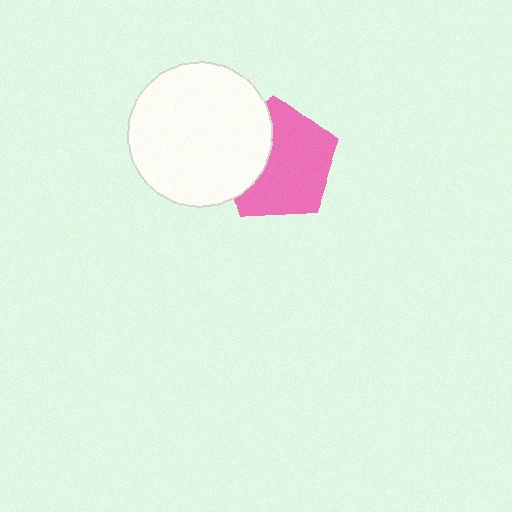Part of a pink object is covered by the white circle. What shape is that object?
It is a pentagon.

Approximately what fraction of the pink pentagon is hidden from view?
Roughly 32% of the pink pentagon is hidden behind the white circle.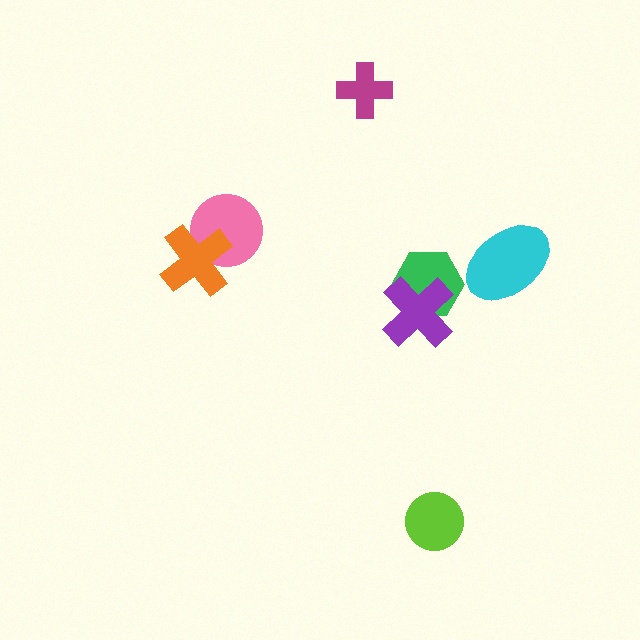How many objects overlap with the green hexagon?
1 object overlaps with the green hexagon.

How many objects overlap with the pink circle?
1 object overlaps with the pink circle.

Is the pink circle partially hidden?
Yes, it is partially covered by another shape.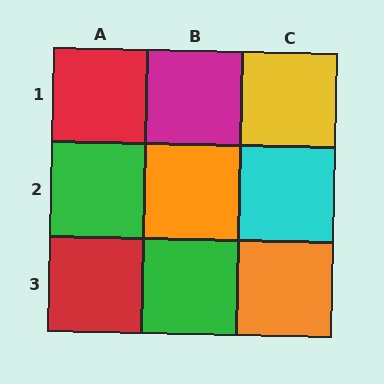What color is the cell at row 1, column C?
Yellow.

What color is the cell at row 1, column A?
Red.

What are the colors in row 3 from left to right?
Red, green, orange.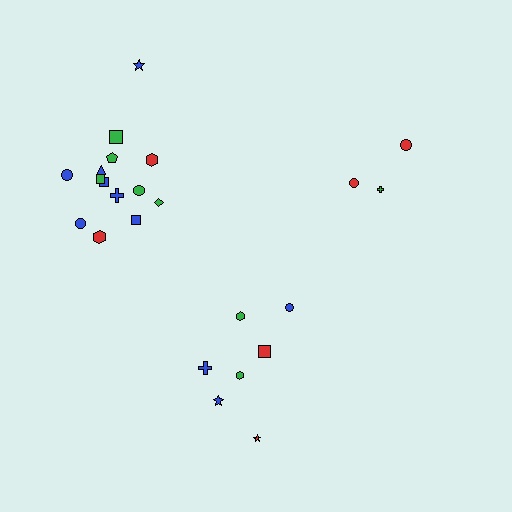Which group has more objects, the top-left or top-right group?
The top-left group.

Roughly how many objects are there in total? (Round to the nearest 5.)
Roughly 25 objects in total.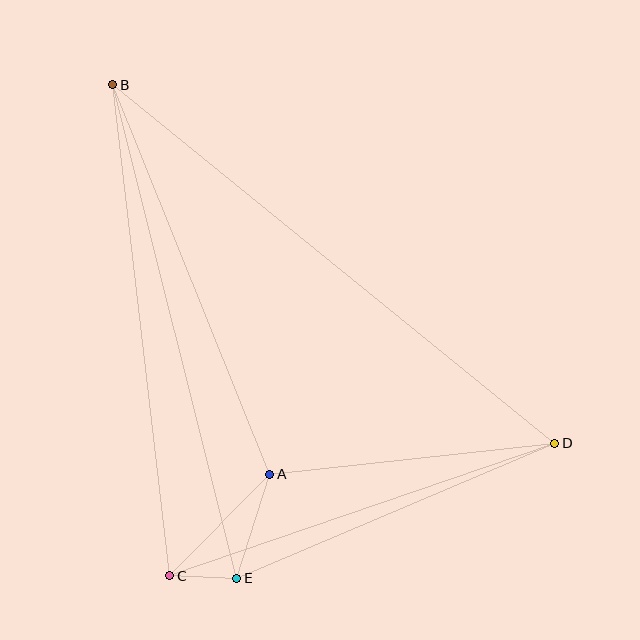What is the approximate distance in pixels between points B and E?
The distance between B and E is approximately 509 pixels.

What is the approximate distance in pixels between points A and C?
The distance between A and C is approximately 143 pixels.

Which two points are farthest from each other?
Points B and D are farthest from each other.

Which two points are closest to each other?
Points C and E are closest to each other.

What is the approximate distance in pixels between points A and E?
The distance between A and E is approximately 109 pixels.